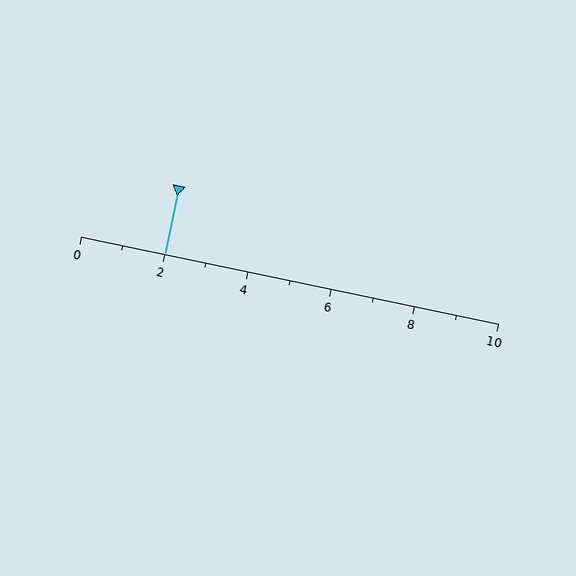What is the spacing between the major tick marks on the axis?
The major ticks are spaced 2 apart.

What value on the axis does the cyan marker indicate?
The marker indicates approximately 2.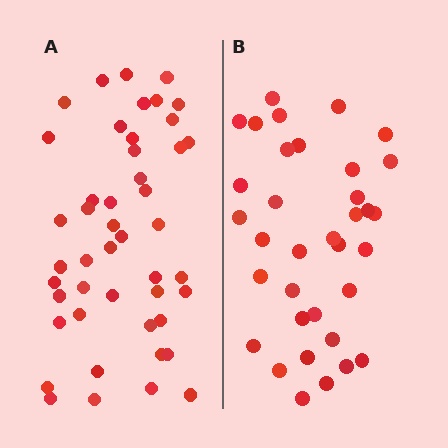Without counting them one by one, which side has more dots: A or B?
Region A (the left region) has more dots.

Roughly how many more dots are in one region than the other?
Region A has roughly 12 or so more dots than region B.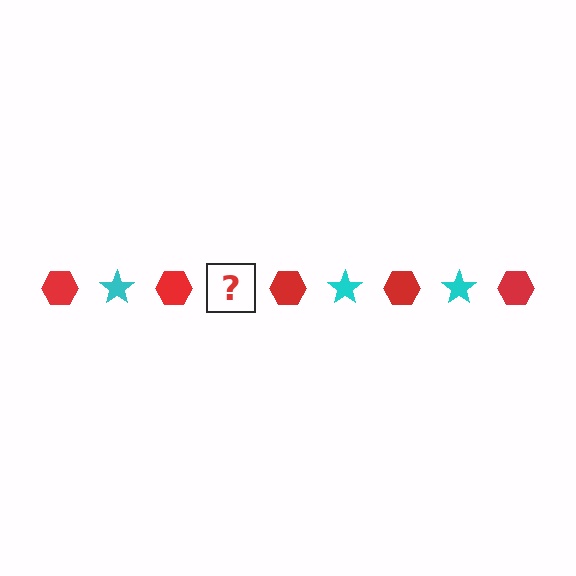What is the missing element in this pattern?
The missing element is a cyan star.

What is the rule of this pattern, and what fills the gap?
The rule is that the pattern alternates between red hexagon and cyan star. The gap should be filled with a cyan star.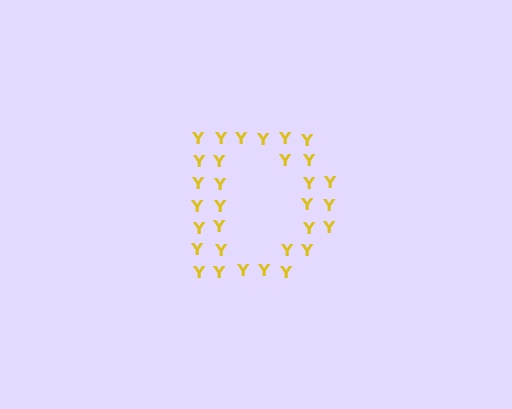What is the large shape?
The large shape is the letter D.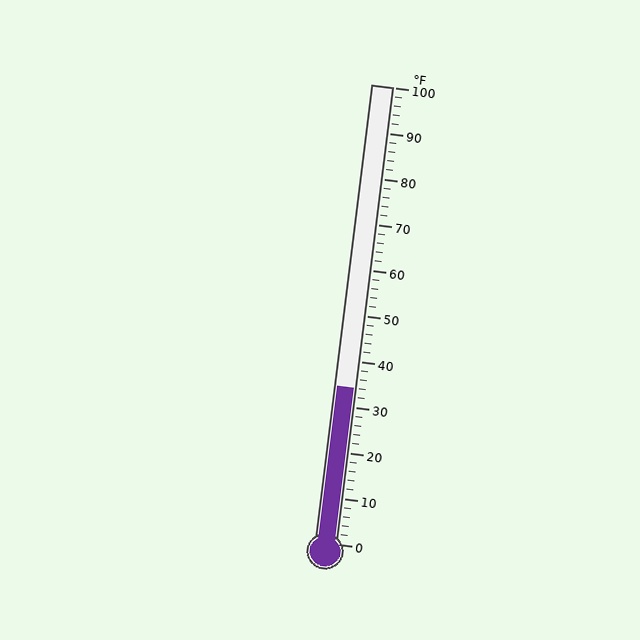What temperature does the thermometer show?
The thermometer shows approximately 34°F.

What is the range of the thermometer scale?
The thermometer scale ranges from 0°F to 100°F.